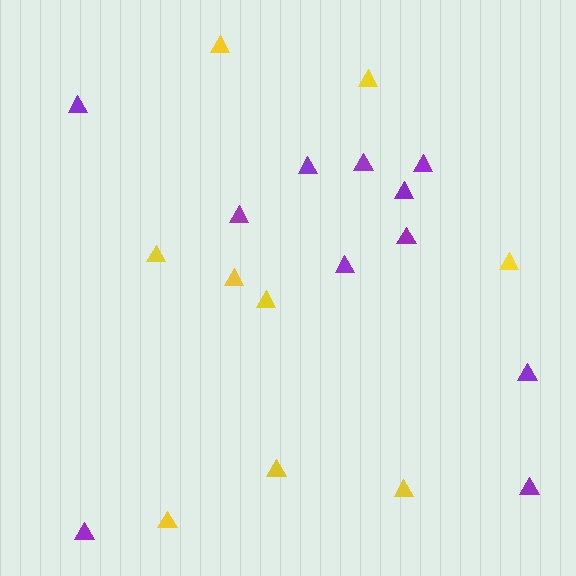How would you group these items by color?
There are 2 groups: one group of purple triangles (11) and one group of yellow triangles (9).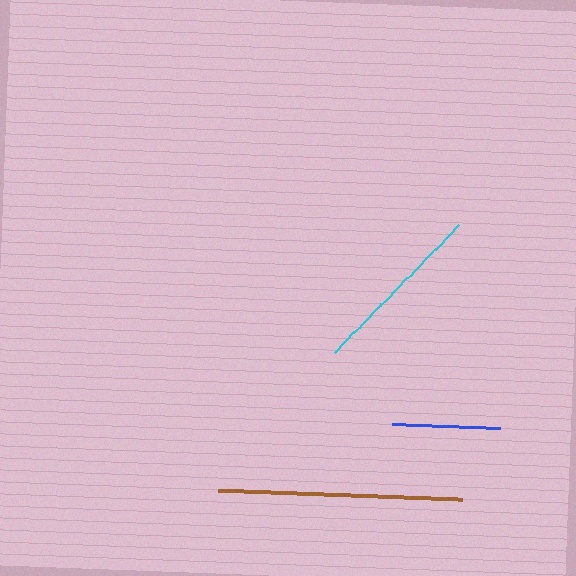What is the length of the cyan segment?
The cyan segment is approximately 178 pixels long.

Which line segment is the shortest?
The blue line is the shortest at approximately 109 pixels.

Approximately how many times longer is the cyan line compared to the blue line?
The cyan line is approximately 1.6 times the length of the blue line.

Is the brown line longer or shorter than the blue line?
The brown line is longer than the blue line.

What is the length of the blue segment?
The blue segment is approximately 109 pixels long.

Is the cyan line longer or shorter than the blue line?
The cyan line is longer than the blue line.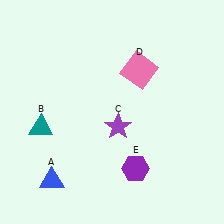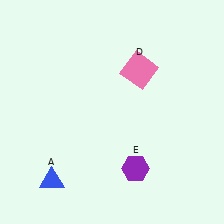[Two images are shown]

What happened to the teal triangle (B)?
The teal triangle (B) was removed in Image 2. It was in the bottom-left area of Image 1.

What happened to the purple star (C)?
The purple star (C) was removed in Image 2. It was in the bottom-right area of Image 1.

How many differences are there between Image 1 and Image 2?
There are 2 differences between the two images.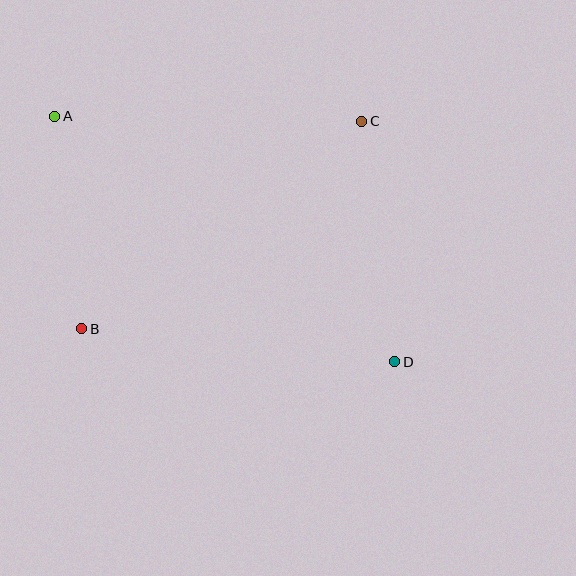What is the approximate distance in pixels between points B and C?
The distance between B and C is approximately 349 pixels.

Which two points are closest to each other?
Points A and B are closest to each other.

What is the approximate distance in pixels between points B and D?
The distance between B and D is approximately 314 pixels.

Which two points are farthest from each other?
Points A and D are farthest from each other.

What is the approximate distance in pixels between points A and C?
The distance between A and C is approximately 307 pixels.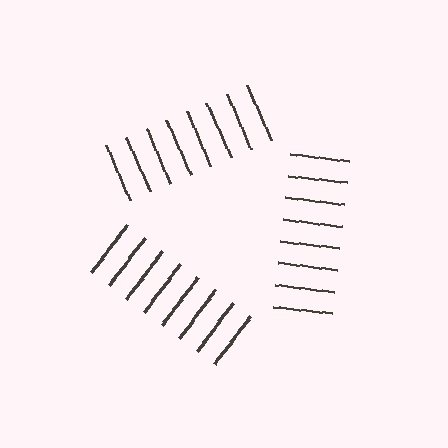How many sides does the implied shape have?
3 sides — the line-ends trace a triangle.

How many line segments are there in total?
24 — 8 along each of the 3 edges.